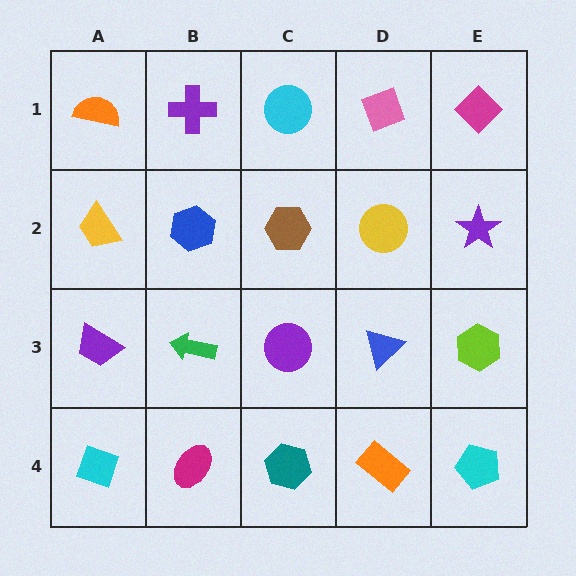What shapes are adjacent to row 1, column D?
A yellow circle (row 2, column D), a cyan circle (row 1, column C), a magenta diamond (row 1, column E).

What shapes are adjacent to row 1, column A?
A yellow trapezoid (row 2, column A), a purple cross (row 1, column B).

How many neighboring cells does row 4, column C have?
3.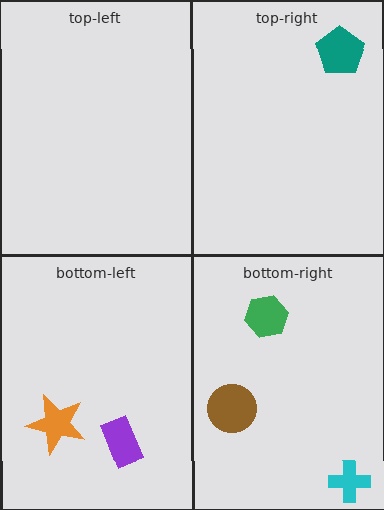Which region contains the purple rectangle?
The bottom-left region.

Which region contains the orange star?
The bottom-left region.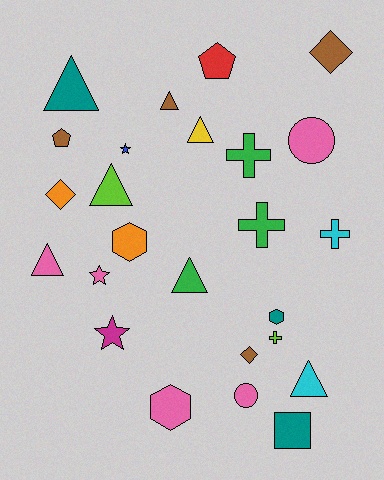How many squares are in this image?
There is 1 square.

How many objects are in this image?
There are 25 objects.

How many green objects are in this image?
There are 3 green objects.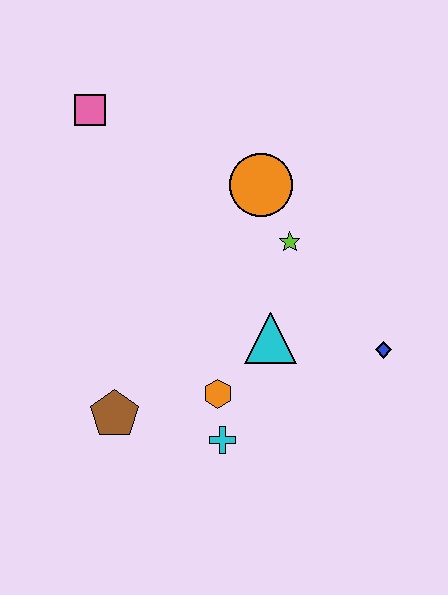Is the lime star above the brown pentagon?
Yes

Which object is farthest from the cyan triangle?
The pink square is farthest from the cyan triangle.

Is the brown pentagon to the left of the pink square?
No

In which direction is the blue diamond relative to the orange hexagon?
The blue diamond is to the right of the orange hexagon.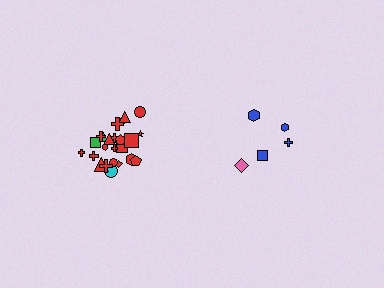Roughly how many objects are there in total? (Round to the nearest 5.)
Roughly 30 objects in total.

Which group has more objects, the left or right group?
The left group.